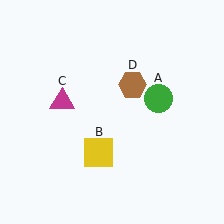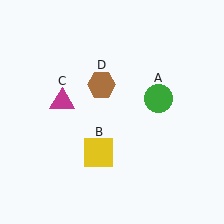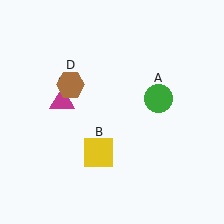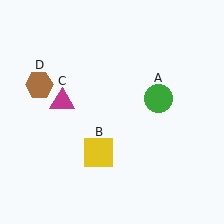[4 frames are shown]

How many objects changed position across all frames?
1 object changed position: brown hexagon (object D).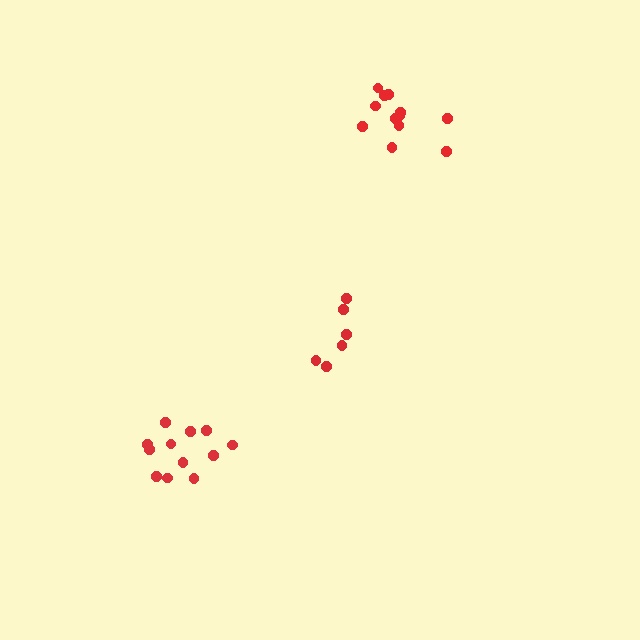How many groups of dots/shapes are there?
There are 3 groups.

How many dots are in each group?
Group 1: 12 dots, Group 2: 6 dots, Group 3: 12 dots (30 total).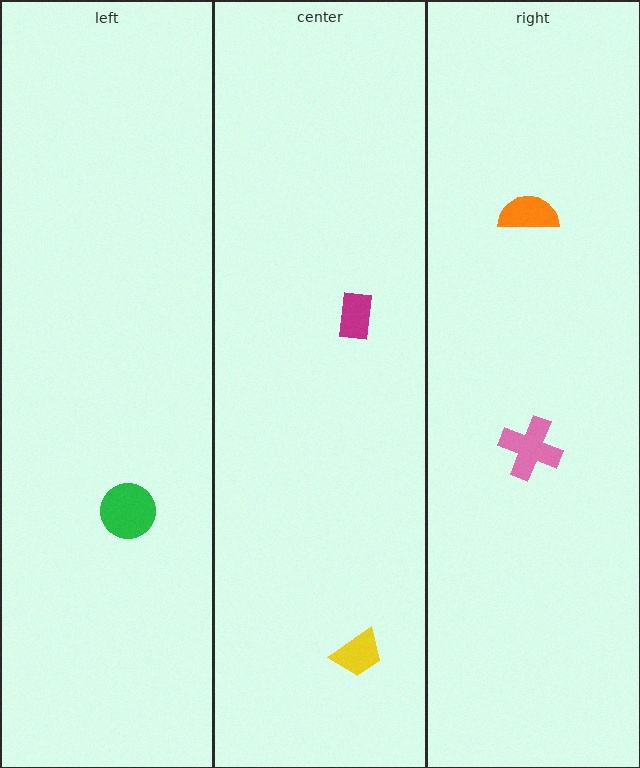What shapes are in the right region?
The pink cross, the orange semicircle.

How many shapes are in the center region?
2.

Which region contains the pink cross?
The right region.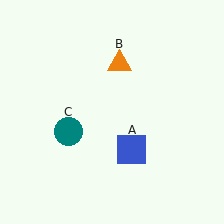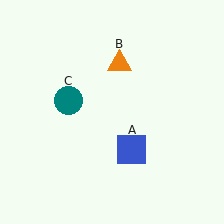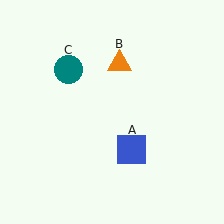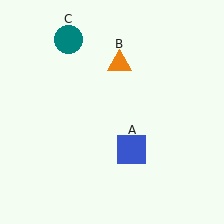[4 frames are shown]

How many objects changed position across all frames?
1 object changed position: teal circle (object C).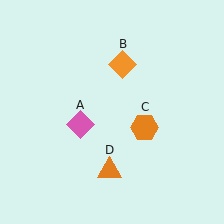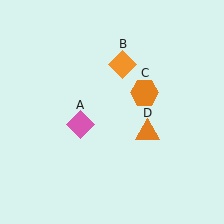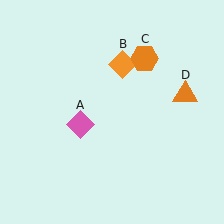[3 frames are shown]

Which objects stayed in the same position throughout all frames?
Pink diamond (object A) and orange diamond (object B) remained stationary.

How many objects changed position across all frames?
2 objects changed position: orange hexagon (object C), orange triangle (object D).